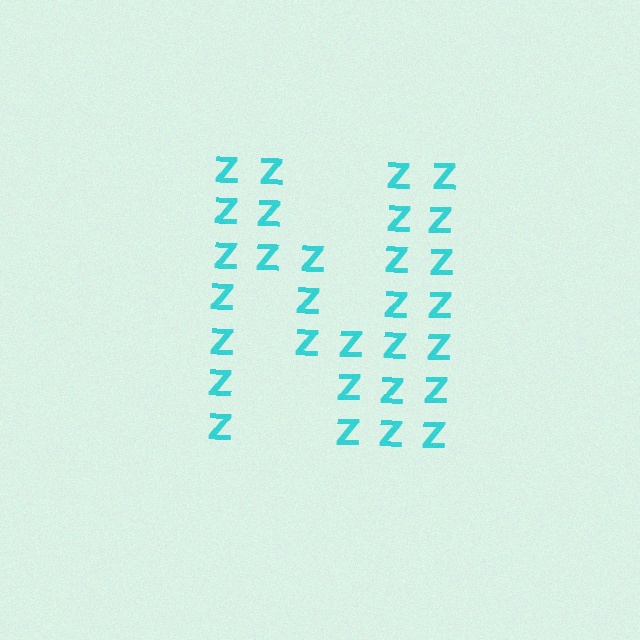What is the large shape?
The large shape is the letter N.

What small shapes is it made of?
It is made of small letter Z's.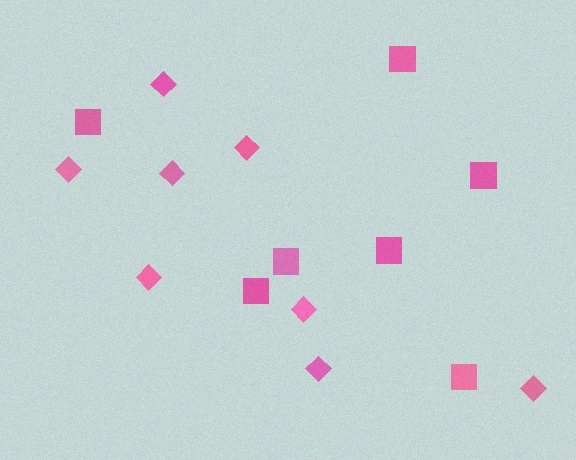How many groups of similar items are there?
There are 2 groups: one group of squares (7) and one group of diamonds (8).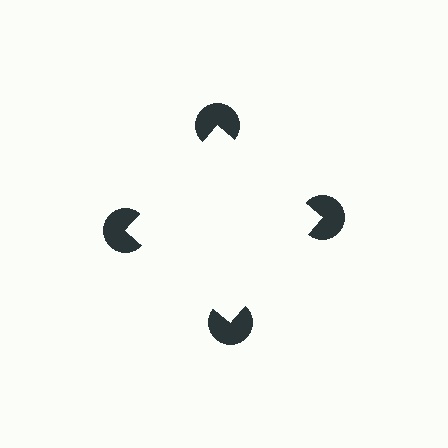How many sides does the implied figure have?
4 sides.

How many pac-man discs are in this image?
There are 4 — one at each vertex of the illusory square.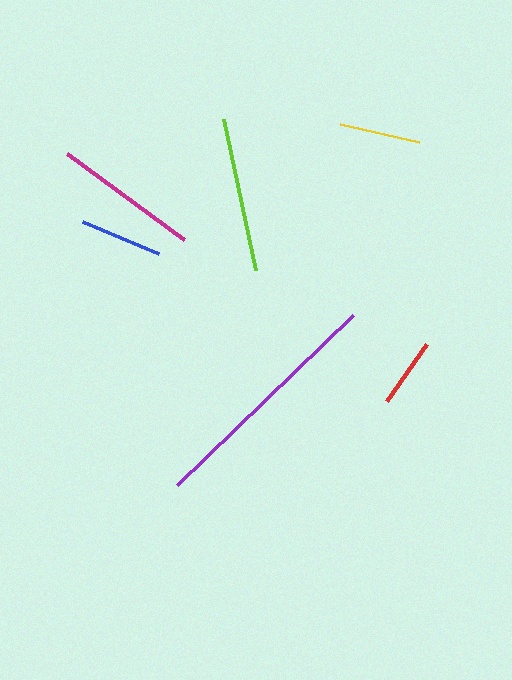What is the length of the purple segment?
The purple segment is approximately 245 pixels long.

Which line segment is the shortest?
The red line is the shortest at approximately 69 pixels.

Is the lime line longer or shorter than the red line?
The lime line is longer than the red line.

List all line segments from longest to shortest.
From longest to shortest: purple, lime, magenta, blue, yellow, red.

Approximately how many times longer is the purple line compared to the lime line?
The purple line is approximately 1.6 times the length of the lime line.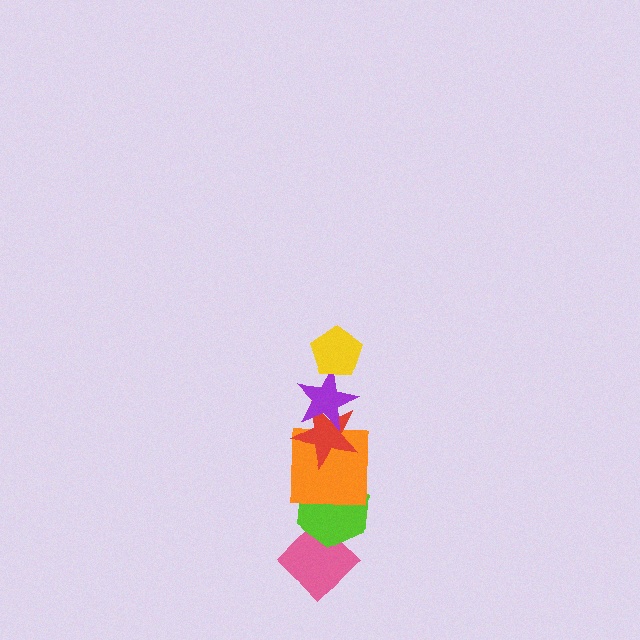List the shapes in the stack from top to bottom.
From top to bottom: the yellow pentagon, the purple star, the red star, the orange square, the lime hexagon, the pink diamond.